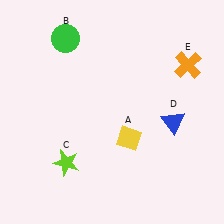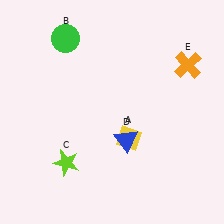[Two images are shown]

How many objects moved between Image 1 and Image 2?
1 object moved between the two images.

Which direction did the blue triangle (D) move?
The blue triangle (D) moved left.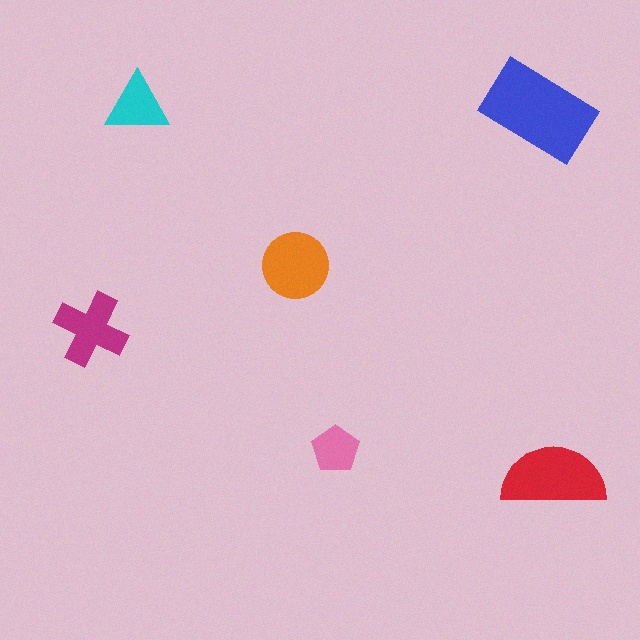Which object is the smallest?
The pink pentagon.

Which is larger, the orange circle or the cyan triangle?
The orange circle.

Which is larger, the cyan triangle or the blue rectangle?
The blue rectangle.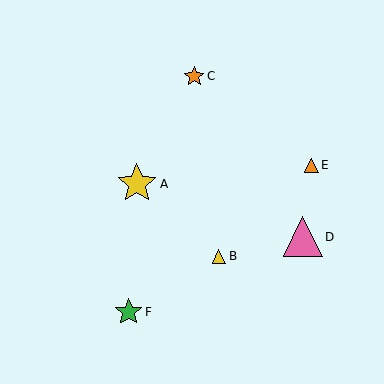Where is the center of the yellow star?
The center of the yellow star is at (137, 184).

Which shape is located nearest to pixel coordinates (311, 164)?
The orange triangle (labeled E) at (311, 165) is nearest to that location.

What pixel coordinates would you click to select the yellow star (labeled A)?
Click at (137, 184) to select the yellow star A.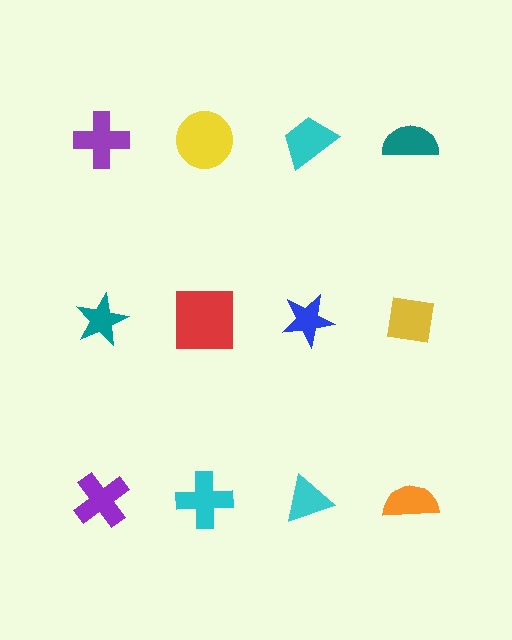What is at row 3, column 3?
A cyan triangle.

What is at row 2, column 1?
A teal star.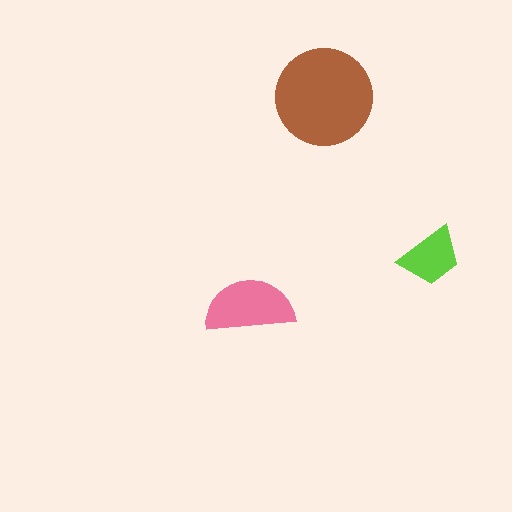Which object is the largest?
The brown circle.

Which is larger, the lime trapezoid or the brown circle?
The brown circle.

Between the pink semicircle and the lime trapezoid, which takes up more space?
The pink semicircle.